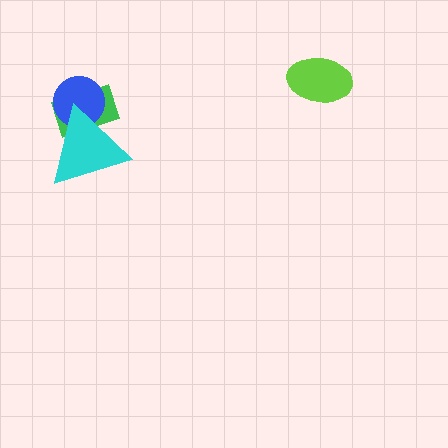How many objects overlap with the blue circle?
2 objects overlap with the blue circle.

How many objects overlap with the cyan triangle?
2 objects overlap with the cyan triangle.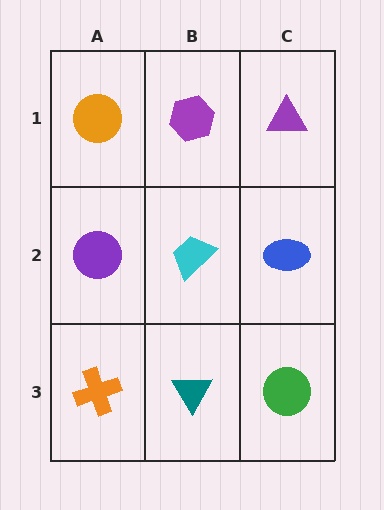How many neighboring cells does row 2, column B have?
4.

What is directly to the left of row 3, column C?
A teal triangle.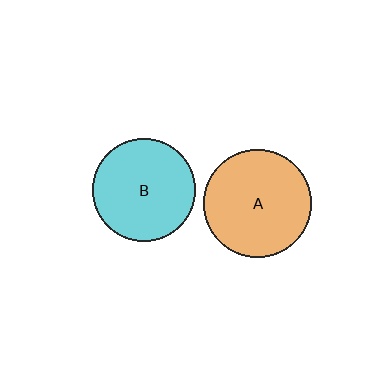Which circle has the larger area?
Circle A (orange).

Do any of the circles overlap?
No, none of the circles overlap.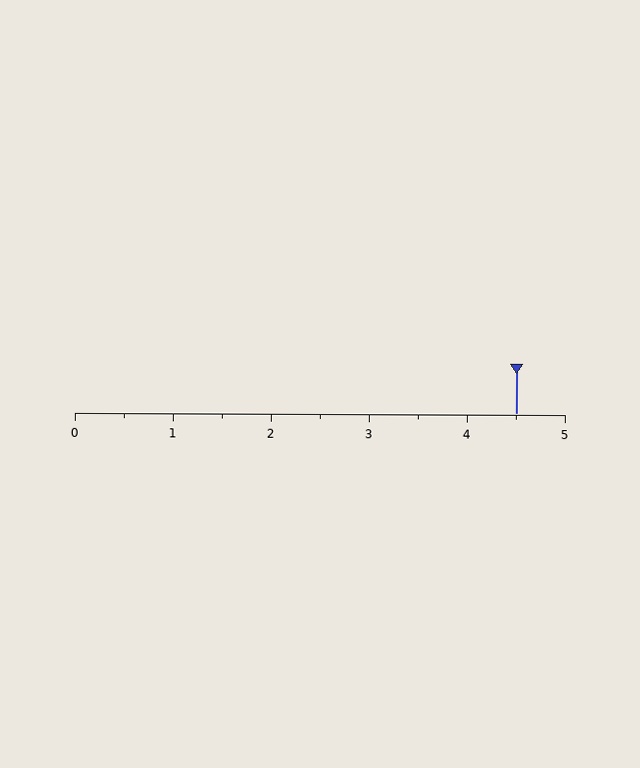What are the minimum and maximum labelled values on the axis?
The axis runs from 0 to 5.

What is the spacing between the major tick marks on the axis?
The major ticks are spaced 1 apart.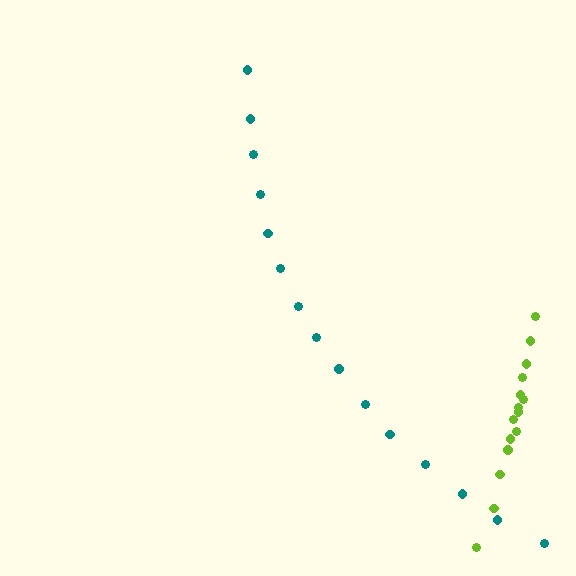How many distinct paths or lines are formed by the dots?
There are 2 distinct paths.